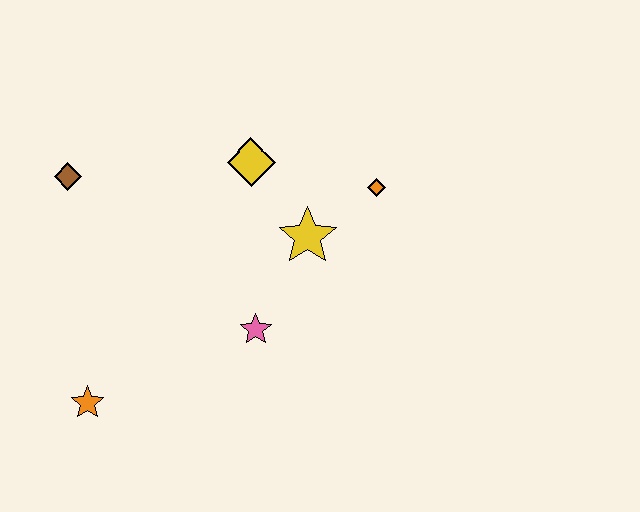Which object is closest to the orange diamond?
The yellow star is closest to the orange diamond.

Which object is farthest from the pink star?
The brown diamond is farthest from the pink star.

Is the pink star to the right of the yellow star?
No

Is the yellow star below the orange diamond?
Yes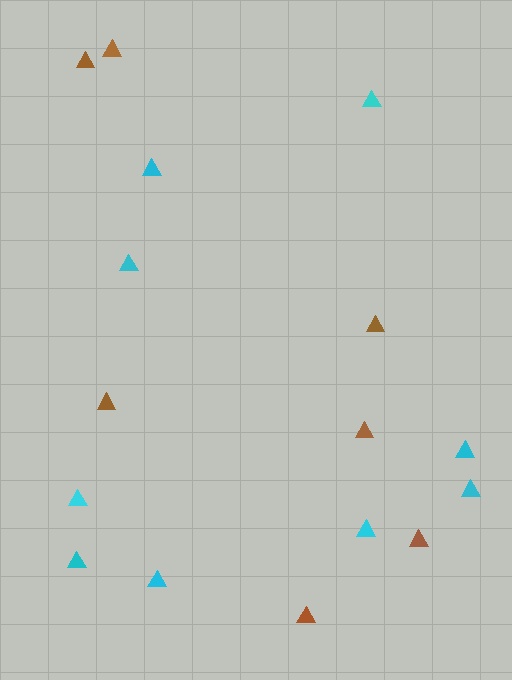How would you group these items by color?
There are 2 groups: one group of brown triangles (7) and one group of cyan triangles (9).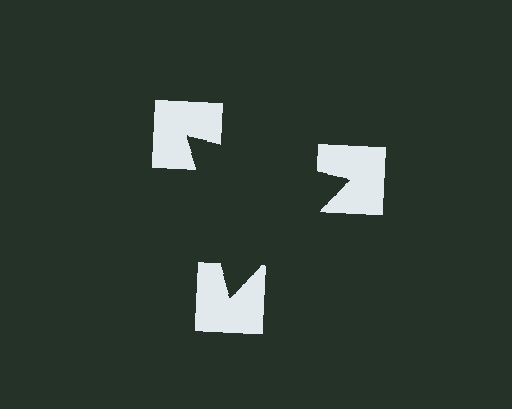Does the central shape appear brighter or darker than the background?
It typically appears slightly darker than the background, even though no actual brightness change is drawn.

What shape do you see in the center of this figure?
An illusory triangle — its edges are inferred from the aligned wedge cuts in the notched squares, not physically drawn.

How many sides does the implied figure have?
3 sides.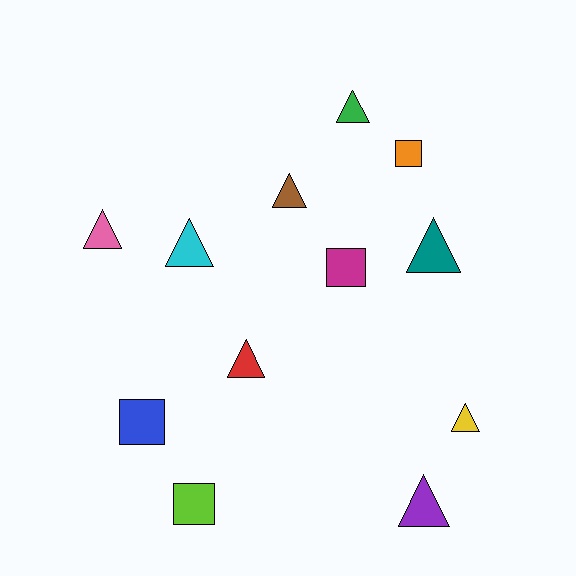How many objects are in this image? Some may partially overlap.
There are 12 objects.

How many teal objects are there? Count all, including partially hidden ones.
There is 1 teal object.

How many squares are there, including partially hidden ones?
There are 4 squares.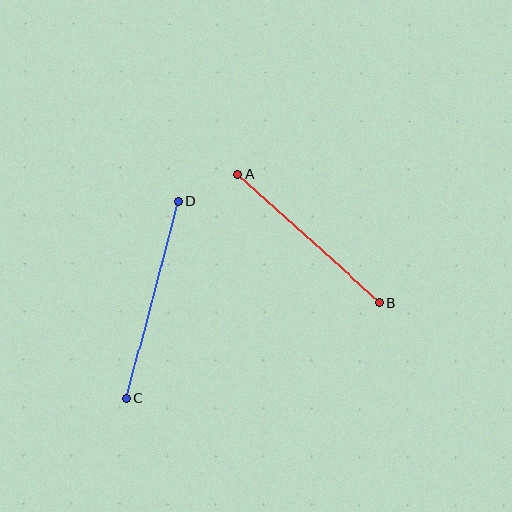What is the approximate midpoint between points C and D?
The midpoint is at approximately (152, 300) pixels.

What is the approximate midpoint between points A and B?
The midpoint is at approximately (308, 238) pixels.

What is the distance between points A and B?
The distance is approximately 190 pixels.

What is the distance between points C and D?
The distance is approximately 204 pixels.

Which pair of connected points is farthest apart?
Points C and D are farthest apart.